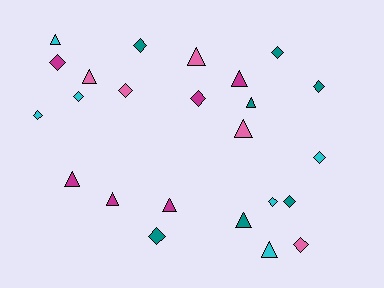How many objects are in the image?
There are 24 objects.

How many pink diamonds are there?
There are 2 pink diamonds.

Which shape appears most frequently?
Diamond, with 13 objects.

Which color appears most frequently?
Teal, with 7 objects.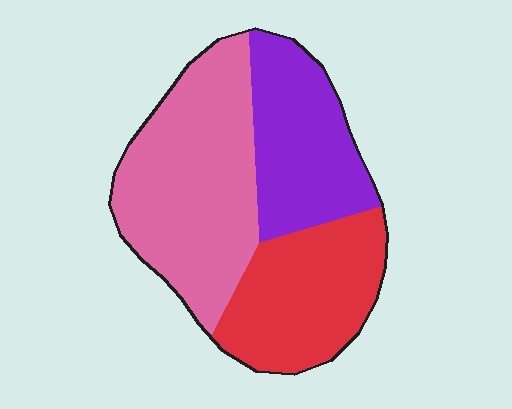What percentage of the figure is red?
Red covers roughly 30% of the figure.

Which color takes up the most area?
Pink, at roughly 45%.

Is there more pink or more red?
Pink.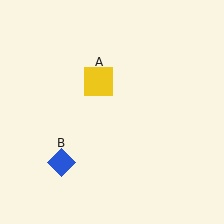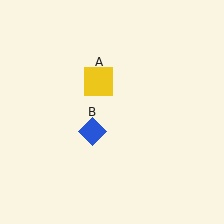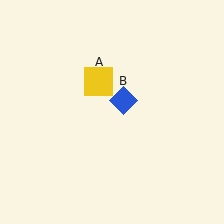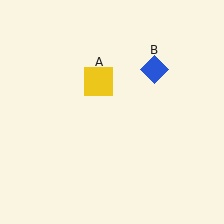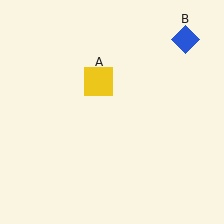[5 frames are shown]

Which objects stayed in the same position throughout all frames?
Yellow square (object A) remained stationary.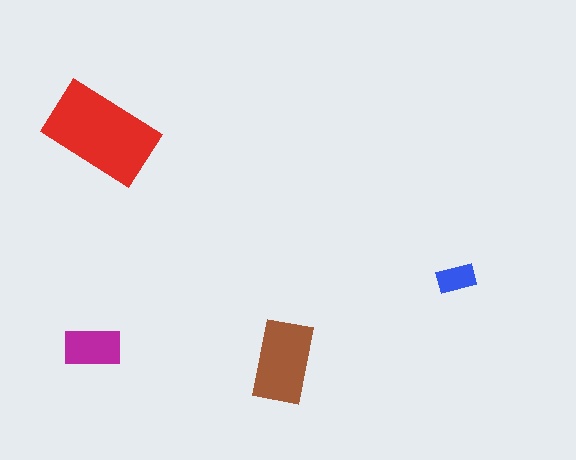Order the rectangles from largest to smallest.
the red one, the brown one, the magenta one, the blue one.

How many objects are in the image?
There are 4 objects in the image.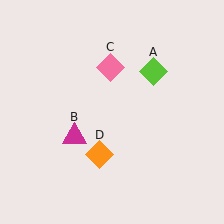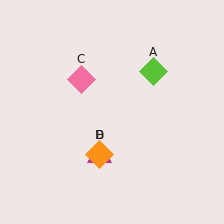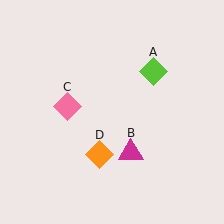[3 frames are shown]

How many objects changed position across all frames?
2 objects changed position: magenta triangle (object B), pink diamond (object C).